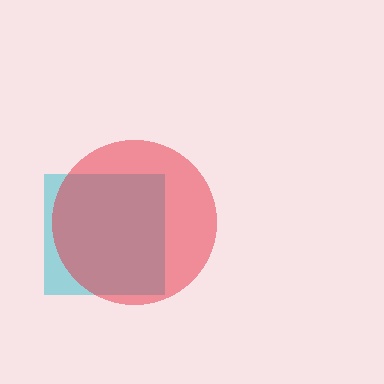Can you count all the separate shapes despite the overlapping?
Yes, there are 2 separate shapes.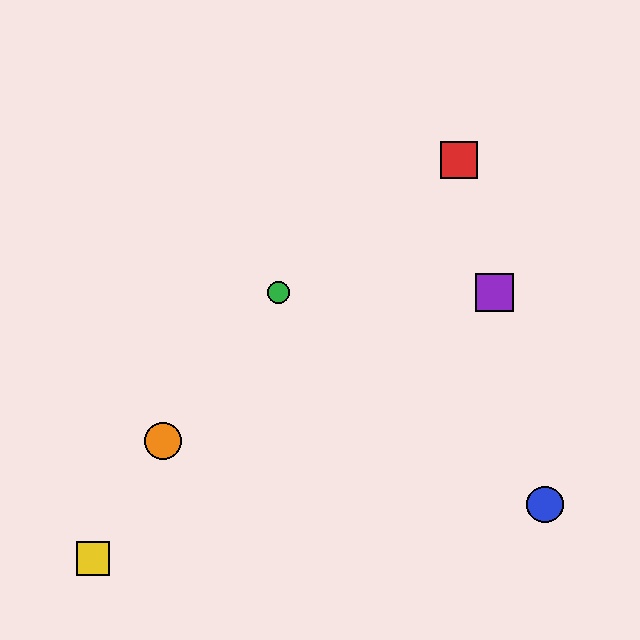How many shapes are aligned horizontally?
2 shapes (the green circle, the purple square) are aligned horizontally.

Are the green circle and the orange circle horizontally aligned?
No, the green circle is at y≈293 and the orange circle is at y≈441.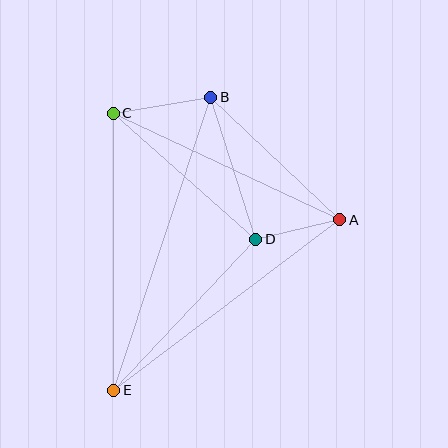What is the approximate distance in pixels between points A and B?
The distance between A and B is approximately 178 pixels.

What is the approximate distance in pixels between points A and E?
The distance between A and E is approximately 283 pixels.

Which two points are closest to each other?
Points A and D are closest to each other.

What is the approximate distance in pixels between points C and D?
The distance between C and D is approximately 190 pixels.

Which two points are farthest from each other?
Points B and E are farthest from each other.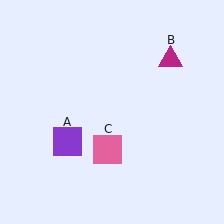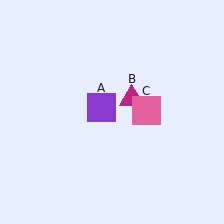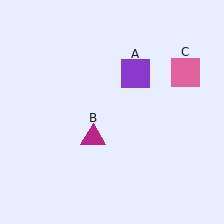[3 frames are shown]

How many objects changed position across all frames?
3 objects changed position: purple square (object A), magenta triangle (object B), pink square (object C).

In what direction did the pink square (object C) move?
The pink square (object C) moved up and to the right.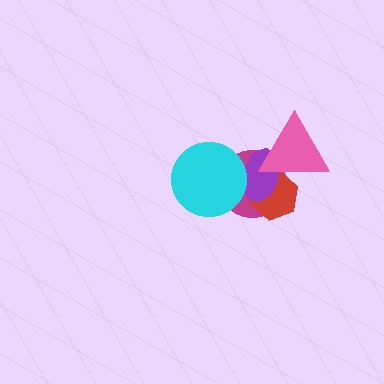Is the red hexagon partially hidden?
Yes, it is partially covered by another shape.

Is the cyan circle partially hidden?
No, no other shape covers it.